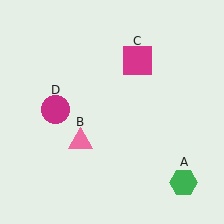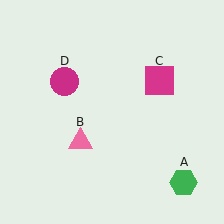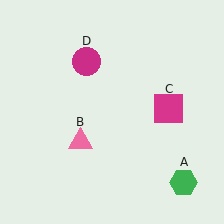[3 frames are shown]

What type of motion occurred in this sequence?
The magenta square (object C), magenta circle (object D) rotated clockwise around the center of the scene.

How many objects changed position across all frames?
2 objects changed position: magenta square (object C), magenta circle (object D).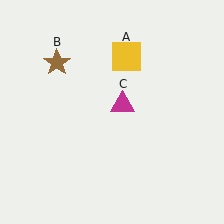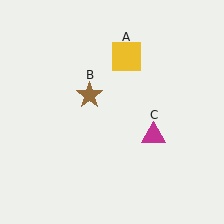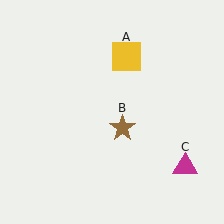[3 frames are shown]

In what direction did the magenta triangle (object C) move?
The magenta triangle (object C) moved down and to the right.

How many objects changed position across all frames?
2 objects changed position: brown star (object B), magenta triangle (object C).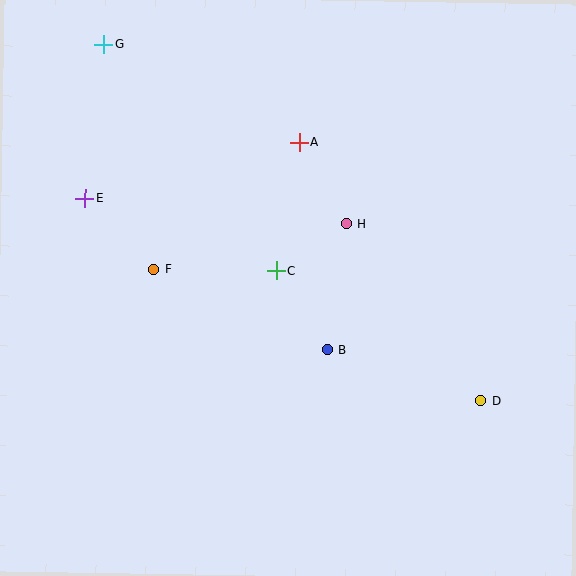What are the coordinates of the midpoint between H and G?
The midpoint between H and G is at (225, 134).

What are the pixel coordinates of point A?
Point A is at (300, 143).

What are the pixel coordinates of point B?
Point B is at (327, 350).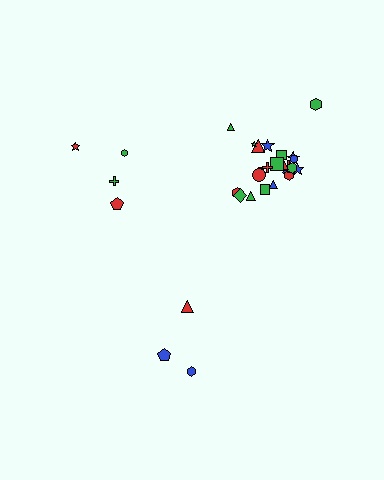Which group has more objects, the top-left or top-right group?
The top-right group.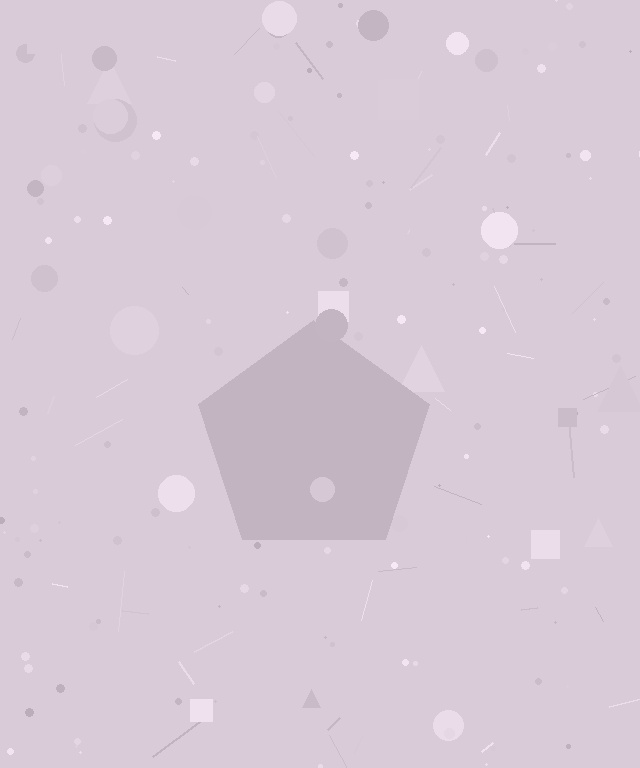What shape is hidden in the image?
A pentagon is hidden in the image.